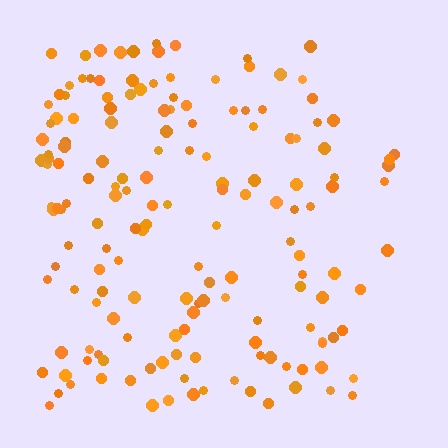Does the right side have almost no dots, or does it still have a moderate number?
Still a moderate number, just noticeably fewer than the left.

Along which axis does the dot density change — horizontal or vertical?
Horizontal.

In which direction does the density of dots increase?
From right to left, with the left side densest.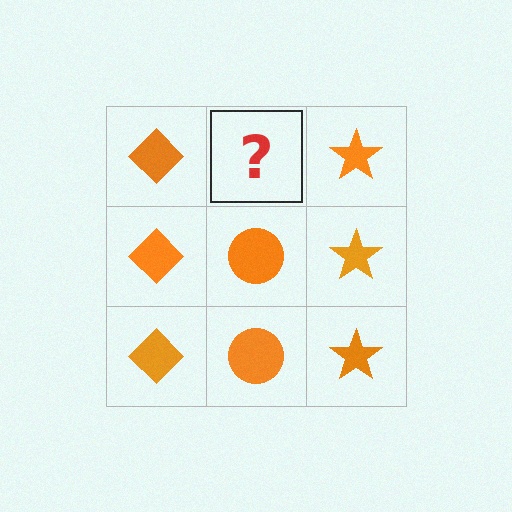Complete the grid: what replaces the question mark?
The question mark should be replaced with an orange circle.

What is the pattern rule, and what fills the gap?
The rule is that each column has a consistent shape. The gap should be filled with an orange circle.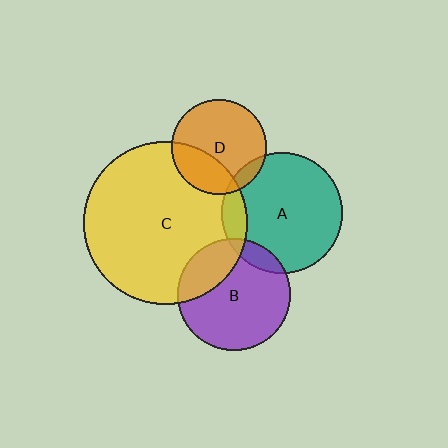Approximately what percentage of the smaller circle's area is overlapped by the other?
Approximately 25%.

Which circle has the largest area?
Circle C (yellow).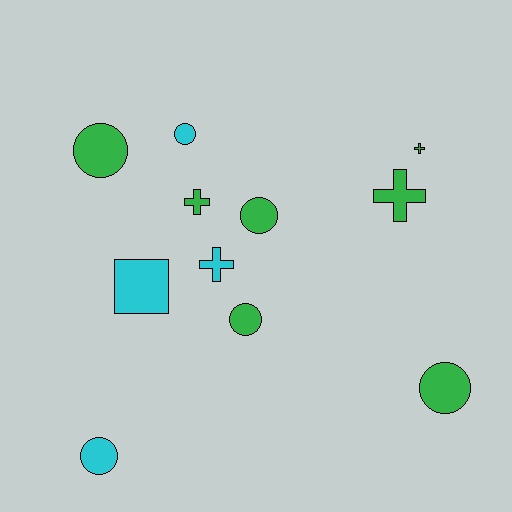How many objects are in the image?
There are 11 objects.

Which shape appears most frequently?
Circle, with 6 objects.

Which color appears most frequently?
Green, with 7 objects.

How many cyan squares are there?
There is 1 cyan square.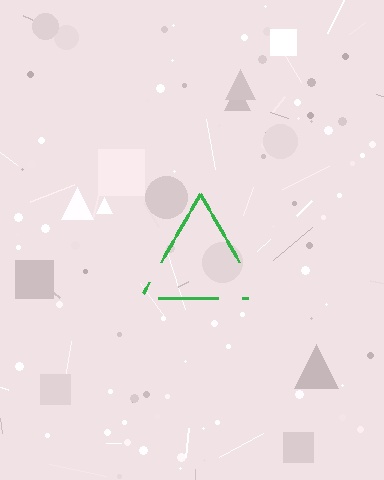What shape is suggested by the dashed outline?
The dashed outline suggests a triangle.